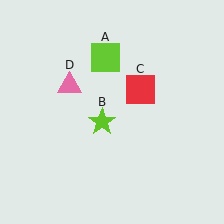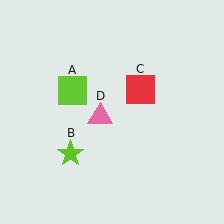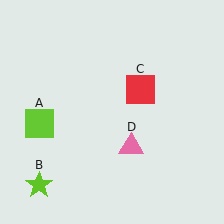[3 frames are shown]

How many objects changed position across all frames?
3 objects changed position: lime square (object A), lime star (object B), pink triangle (object D).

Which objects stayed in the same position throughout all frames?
Red square (object C) remained stationary.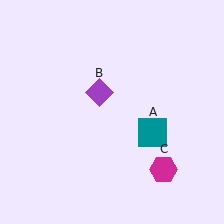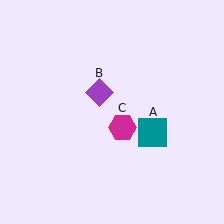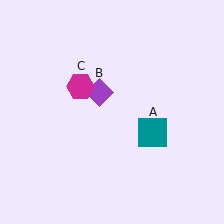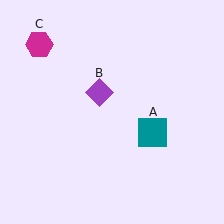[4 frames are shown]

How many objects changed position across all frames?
1 object changed position: magenta hexagon (object C).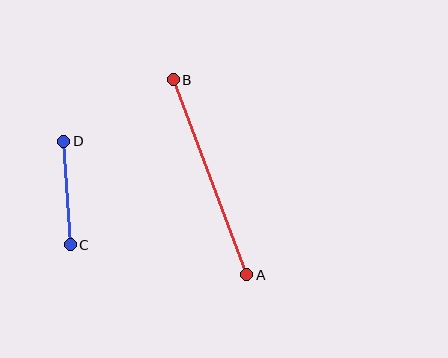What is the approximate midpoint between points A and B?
The midpoint is at approximately (210, 177) pixels.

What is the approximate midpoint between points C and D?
The midpoint is at approximately (67, 193) pixels.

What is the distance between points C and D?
The distance is approximately 104 pixels.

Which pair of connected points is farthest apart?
Points A and B are farthest apart.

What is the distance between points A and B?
The distance is approximately 209 pixels.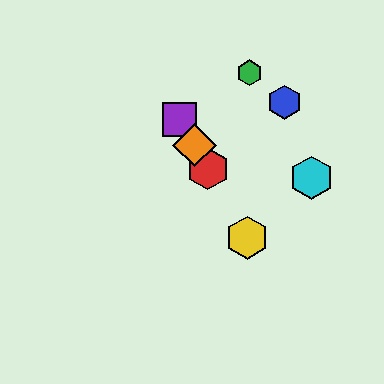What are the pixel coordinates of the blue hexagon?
The blue hexagon is at (285, 102).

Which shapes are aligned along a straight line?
The red hexagon, the yellow hexagon, the purple square, the orange diamond are aligned along a straight line.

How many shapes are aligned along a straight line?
4 shapes (the red hexagon, the yellow hexagon, the purple square, the orange diamond) are aligned along a straight line.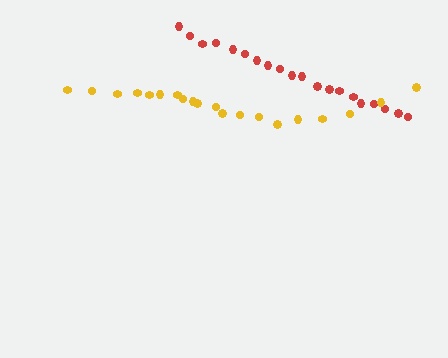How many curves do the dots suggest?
There are 2 distinct paths.